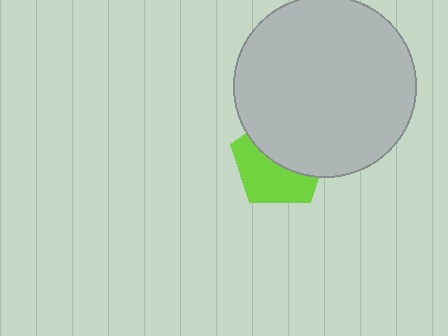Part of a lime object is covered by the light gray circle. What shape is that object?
It is a pentagon.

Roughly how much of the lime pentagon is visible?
About half of it is visible (roughly 49%).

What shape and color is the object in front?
The object in front is a light gray circle.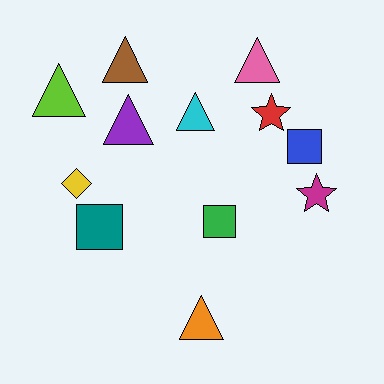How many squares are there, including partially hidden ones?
There are 3 squares.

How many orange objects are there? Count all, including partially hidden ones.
There is 1 orange object.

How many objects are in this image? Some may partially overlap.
There are 12 objects.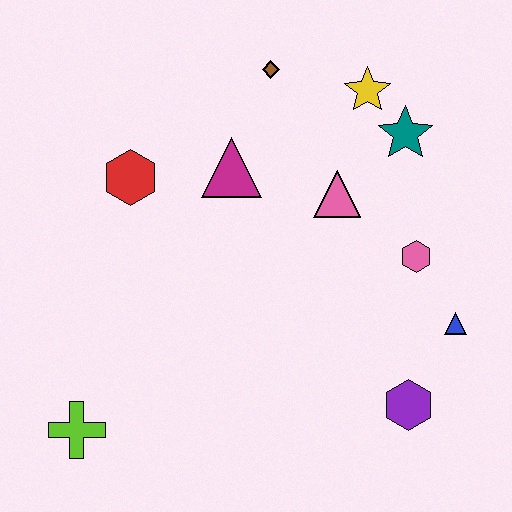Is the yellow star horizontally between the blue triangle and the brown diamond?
Yes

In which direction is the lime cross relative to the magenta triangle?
The lime cross is below the magenta triangle.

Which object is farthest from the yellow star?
The lime cross is farthest from the yellow star.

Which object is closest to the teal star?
The yellow star is closest to the teal star.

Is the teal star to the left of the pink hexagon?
Yes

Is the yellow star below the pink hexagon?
No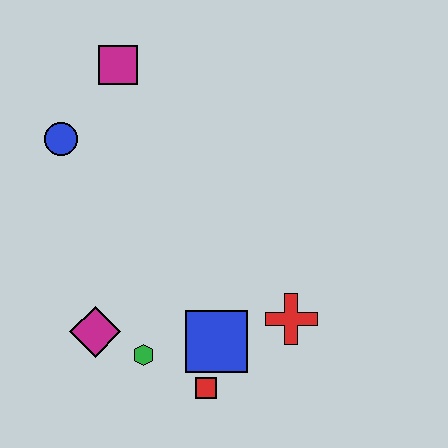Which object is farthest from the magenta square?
The red square is farthest from the magenta square.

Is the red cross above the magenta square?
No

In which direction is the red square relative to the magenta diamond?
The red square is to the right of the magenta diamond.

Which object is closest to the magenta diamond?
The green hexagon is closest to the magenta diamond.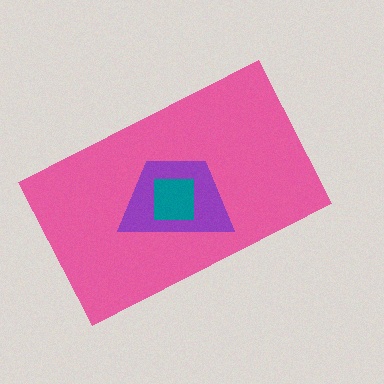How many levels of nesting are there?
3.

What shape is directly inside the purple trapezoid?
The teal square.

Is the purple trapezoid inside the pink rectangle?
Yes.